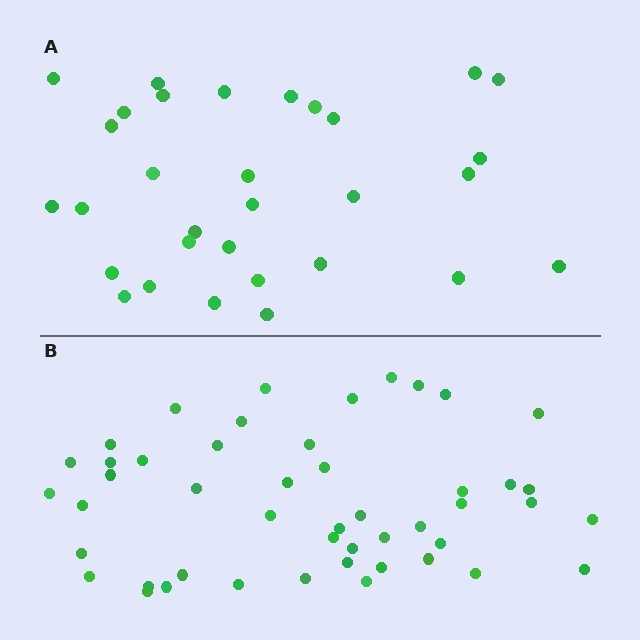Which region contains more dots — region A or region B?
Region B (the bottom region) has more dots.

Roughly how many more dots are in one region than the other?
Region B has approximately 15 more dots than region A.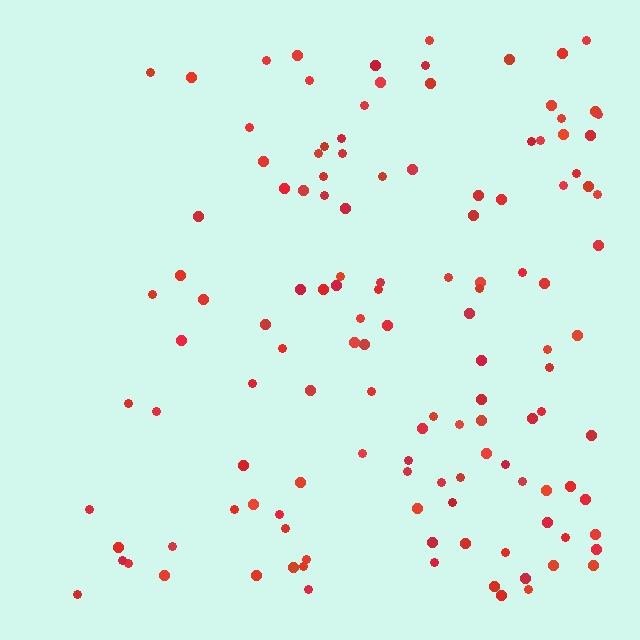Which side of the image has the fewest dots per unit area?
The left.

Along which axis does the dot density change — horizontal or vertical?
Horizontal.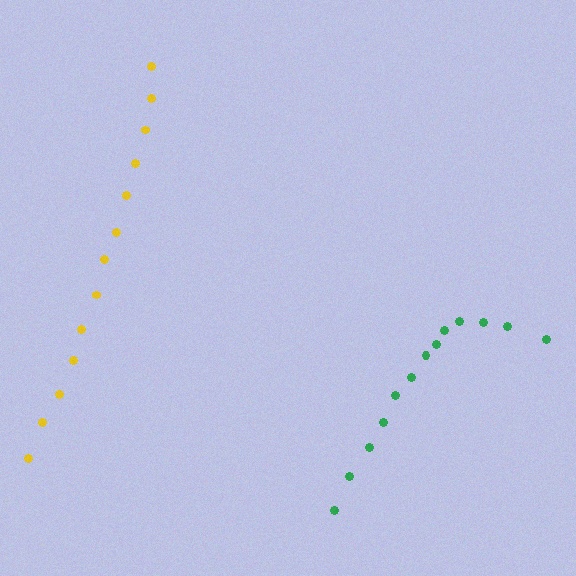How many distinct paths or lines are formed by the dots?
There are 2 distinct paths.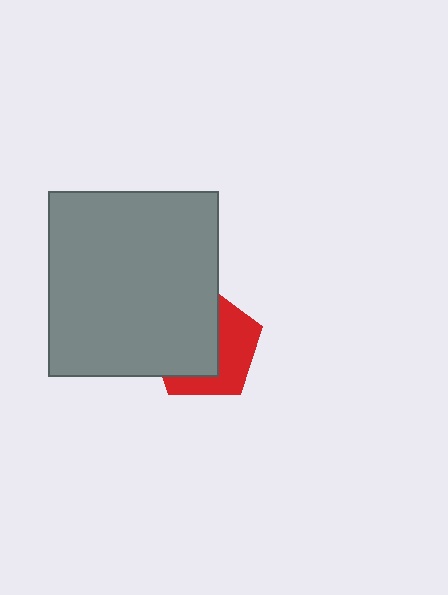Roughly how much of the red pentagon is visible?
A small part of it is visible (roughly 43%).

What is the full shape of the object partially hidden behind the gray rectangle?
The partially hidden object is a red pentagon.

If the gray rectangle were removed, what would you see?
You would see the complete red pentagon.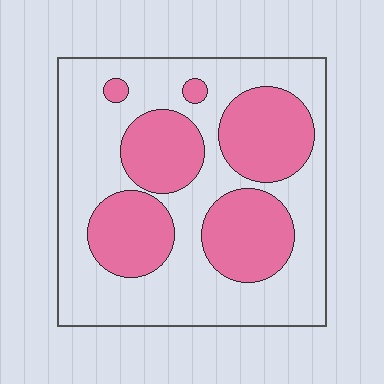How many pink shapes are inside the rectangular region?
6.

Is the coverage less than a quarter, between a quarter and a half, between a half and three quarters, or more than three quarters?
Between a quarter and a half.